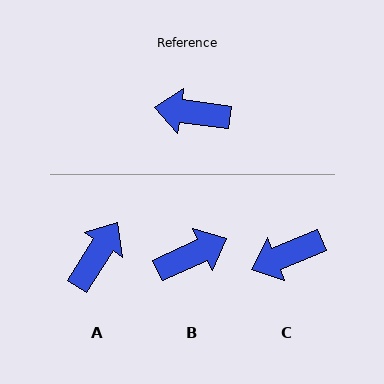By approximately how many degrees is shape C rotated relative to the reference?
Approximately 30 degrees counter-clockwise.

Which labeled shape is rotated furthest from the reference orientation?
B, about 147 degrees away.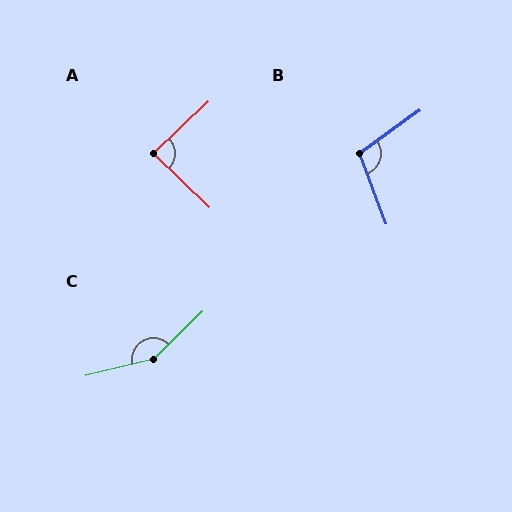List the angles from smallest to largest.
A (87°), B (105°), C (149°).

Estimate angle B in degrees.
Approximately 105 degrees.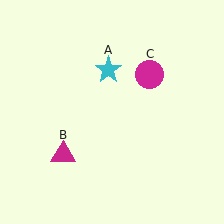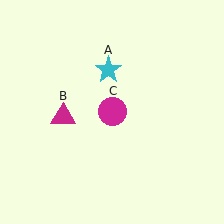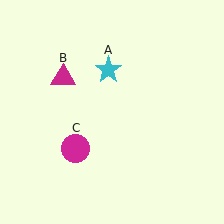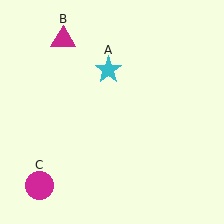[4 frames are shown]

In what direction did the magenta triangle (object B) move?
The magenta triangle (object B) moved up.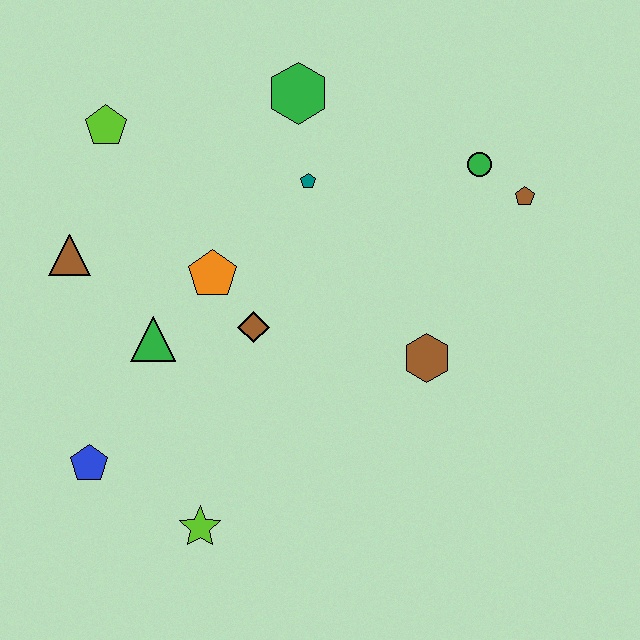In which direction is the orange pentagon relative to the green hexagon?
The orange pentagon is below the green hexagon.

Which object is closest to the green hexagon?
The teal pentagon is closest to the green hexagon.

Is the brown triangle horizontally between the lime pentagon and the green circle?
No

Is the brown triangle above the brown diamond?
Yes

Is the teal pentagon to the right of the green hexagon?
Yes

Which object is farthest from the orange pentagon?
The brown pentagon is farthest from the orange pentagon.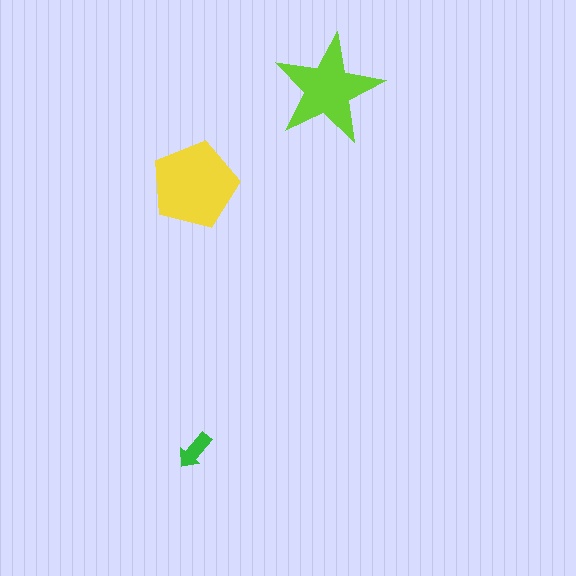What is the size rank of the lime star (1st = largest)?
2nd.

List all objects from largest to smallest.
The yellow pentagon, the lime star, the green arrow.